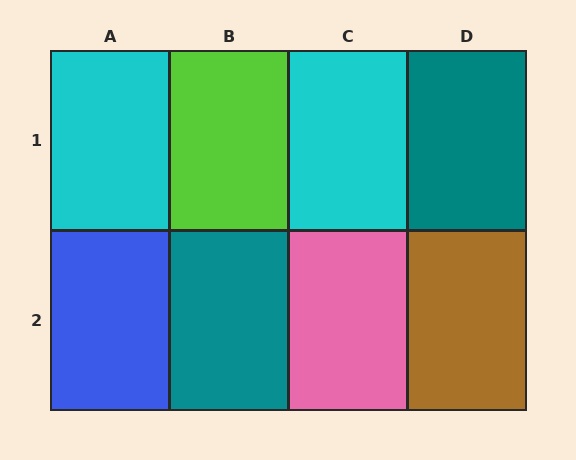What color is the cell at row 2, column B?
Teal.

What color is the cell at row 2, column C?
Pink.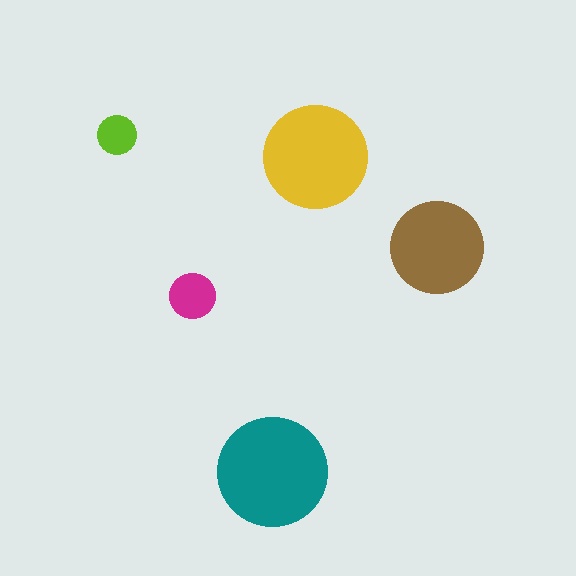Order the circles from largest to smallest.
the teal one, the yellow one, the brown one, the magenta one, the lime one.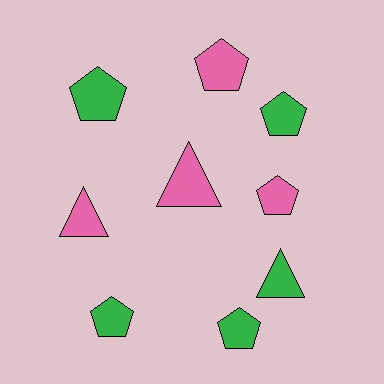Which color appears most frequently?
Green, with 5 objects.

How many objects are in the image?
There are 9 objects.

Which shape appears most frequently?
Pentagon, with 6 objects.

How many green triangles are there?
There is 1 green triangle.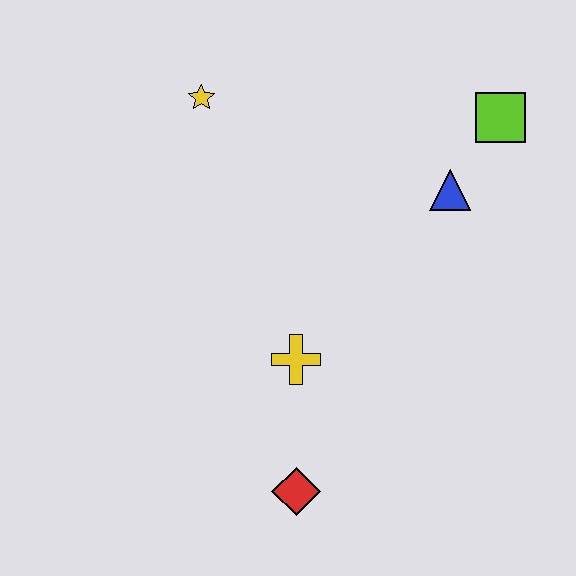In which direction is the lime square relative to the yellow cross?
The lime square is above the yellow cross.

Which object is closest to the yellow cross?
The red diamond is closest to the yellow cross.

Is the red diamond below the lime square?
Yes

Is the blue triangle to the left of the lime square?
Yes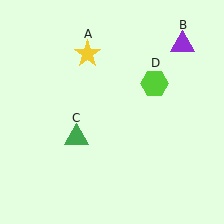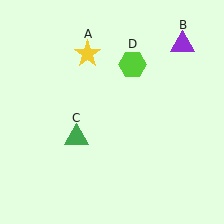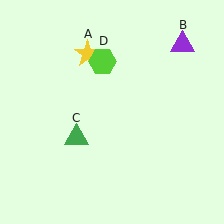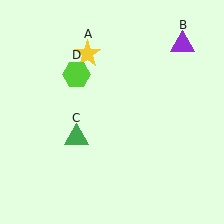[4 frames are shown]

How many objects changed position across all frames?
1 object changed position: lime hexagon (object D).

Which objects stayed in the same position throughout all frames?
Yellow star (object A) and purple triangle (object B) and green triangle (object C) remained stationary.